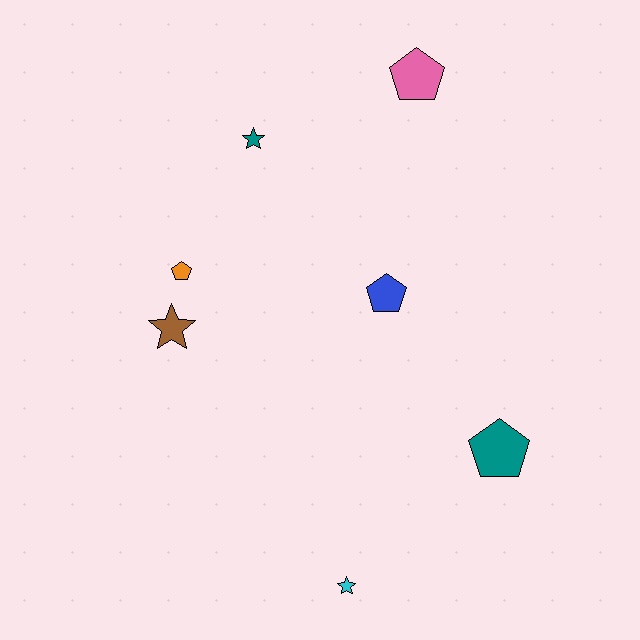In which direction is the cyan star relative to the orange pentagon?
The cyan star is below the orange pentagon.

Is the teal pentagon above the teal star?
No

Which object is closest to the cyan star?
The teal pentagon is closest to the cyan star.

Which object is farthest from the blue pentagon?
The cyan star is farthest from the blue pentagon.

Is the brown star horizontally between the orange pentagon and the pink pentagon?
No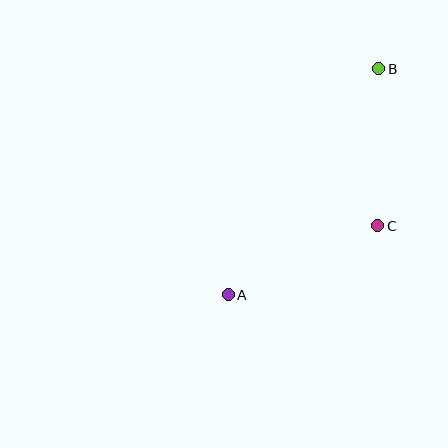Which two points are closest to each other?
Points B and C are closest to each other.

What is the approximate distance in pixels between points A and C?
The distance between A and C is approximately 165 pixels.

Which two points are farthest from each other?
Points A and B are farthest from each other.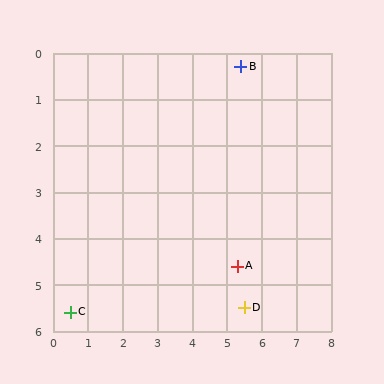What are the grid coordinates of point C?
Point C is at approximately (0.5, 5.6).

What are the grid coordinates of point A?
Point A is at approximately (5.3, 4.6).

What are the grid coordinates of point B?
Point B is at approximately (5.4, 0.3).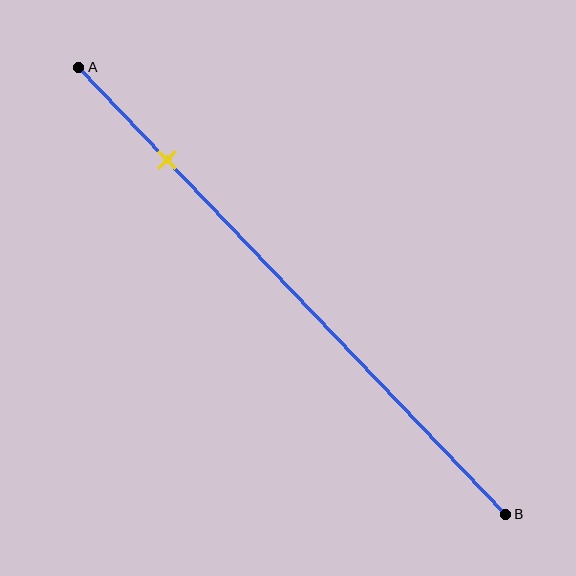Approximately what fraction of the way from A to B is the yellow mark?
The yellow mark is approximately 20% of the way from A to B.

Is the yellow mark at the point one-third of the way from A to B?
No, the mark is at about 20% from A, not at the 33% one-third point.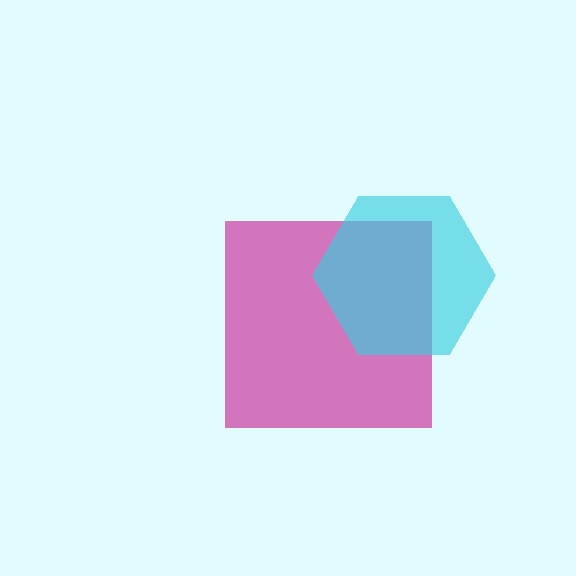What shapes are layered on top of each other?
The layered shapes are: a magenta square, a cyan hexagon.